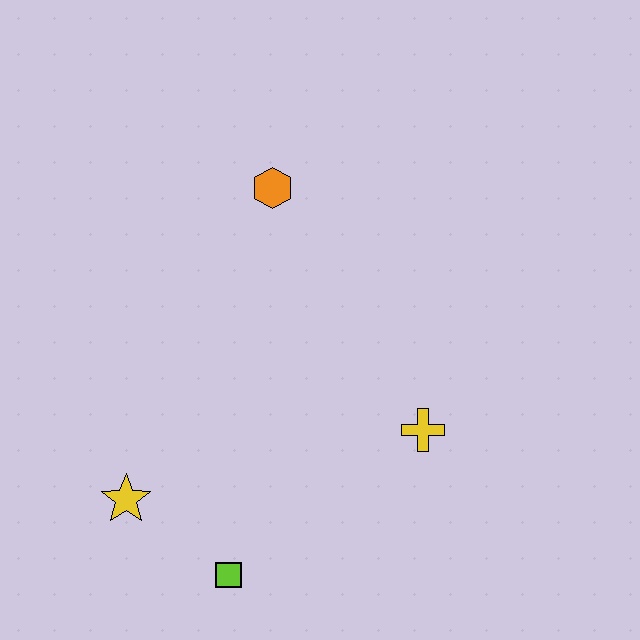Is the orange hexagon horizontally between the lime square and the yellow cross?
Yes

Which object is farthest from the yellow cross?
The yellow star is farthest from the yellow cross.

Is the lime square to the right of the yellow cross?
No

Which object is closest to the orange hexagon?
The yellow cross is closest to the orange hexagon.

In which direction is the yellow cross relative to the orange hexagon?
The yellow cross is below the orange hexagon.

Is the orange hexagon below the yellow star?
No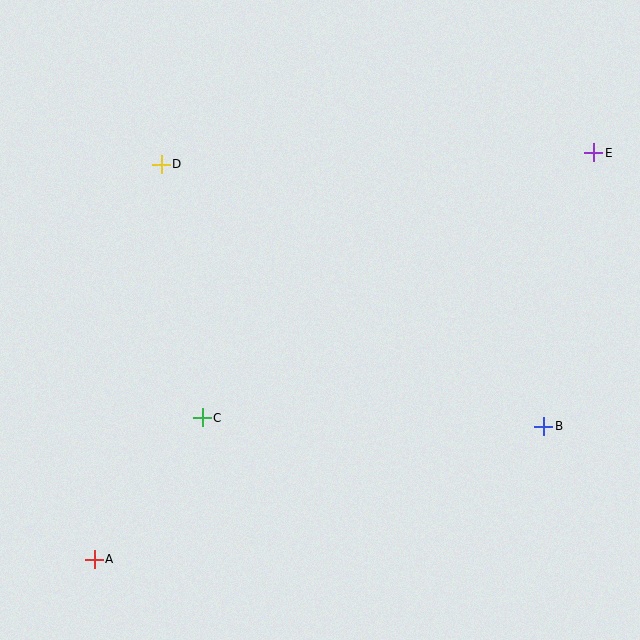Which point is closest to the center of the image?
Point C at (202, 418) is closest to the center.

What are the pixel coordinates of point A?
Point A is at (94, 559).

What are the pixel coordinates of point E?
Point E is at (594, 153).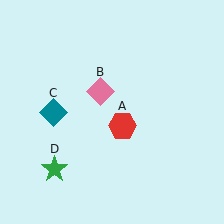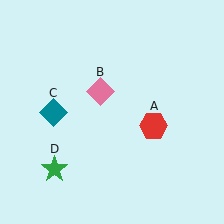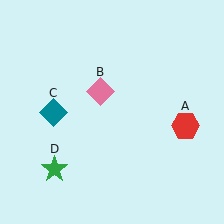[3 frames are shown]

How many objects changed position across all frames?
1 object changed position: red hexagon (object A).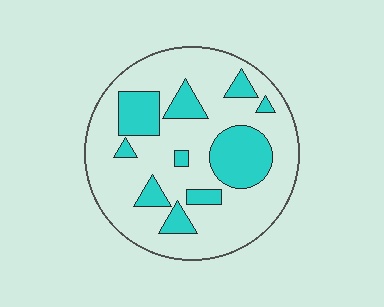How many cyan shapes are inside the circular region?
10.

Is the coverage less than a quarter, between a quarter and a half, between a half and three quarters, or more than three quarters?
Between a quarter and a half.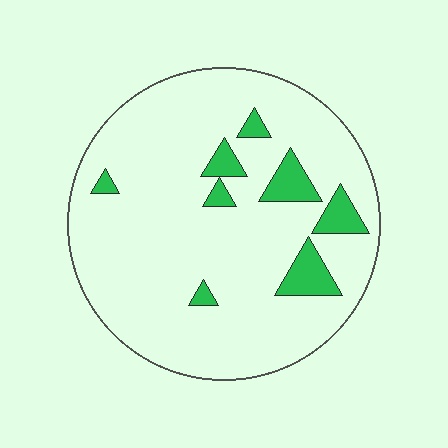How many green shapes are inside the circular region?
8.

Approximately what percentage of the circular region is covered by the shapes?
Approximately 10%.